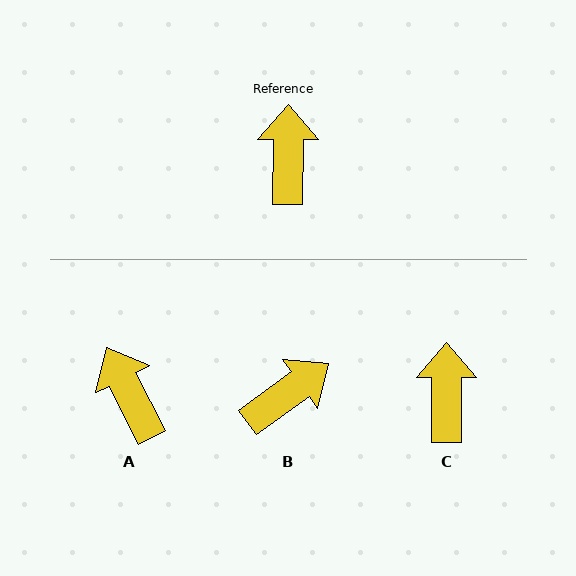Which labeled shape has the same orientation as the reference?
C.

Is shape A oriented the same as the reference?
No, it is off by about 27 degrees.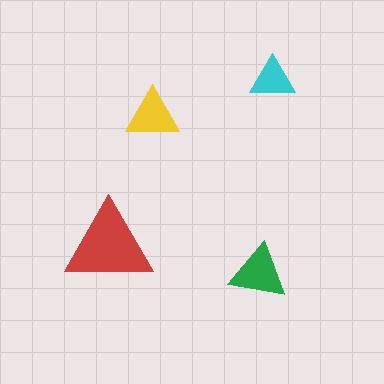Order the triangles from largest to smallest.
the red one, the green one, the yellow one, the cyan one.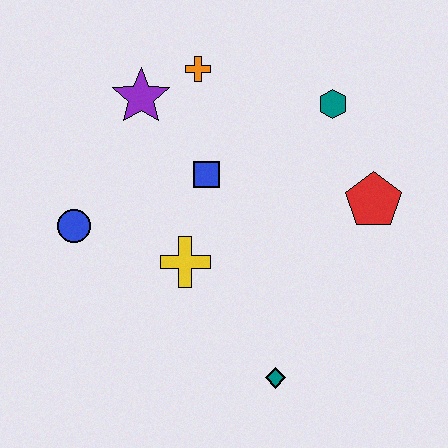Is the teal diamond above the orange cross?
No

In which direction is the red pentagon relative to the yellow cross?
The red pentagon is to the right of the yellow cross.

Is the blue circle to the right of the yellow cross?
No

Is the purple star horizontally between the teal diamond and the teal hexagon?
No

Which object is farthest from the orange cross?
The teal diamond is farthest from the orange cross.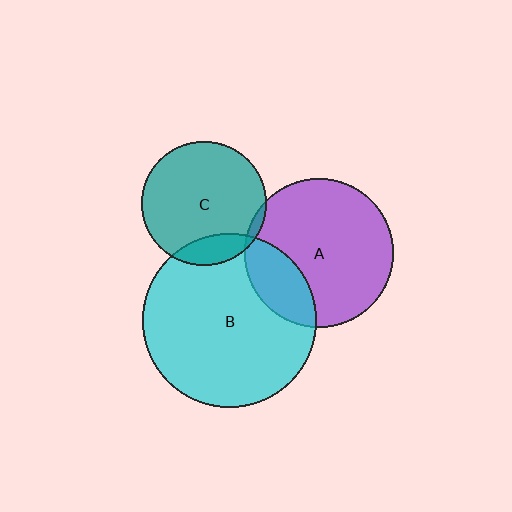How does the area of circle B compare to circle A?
Approximately 1.3 times.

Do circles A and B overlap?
Yes.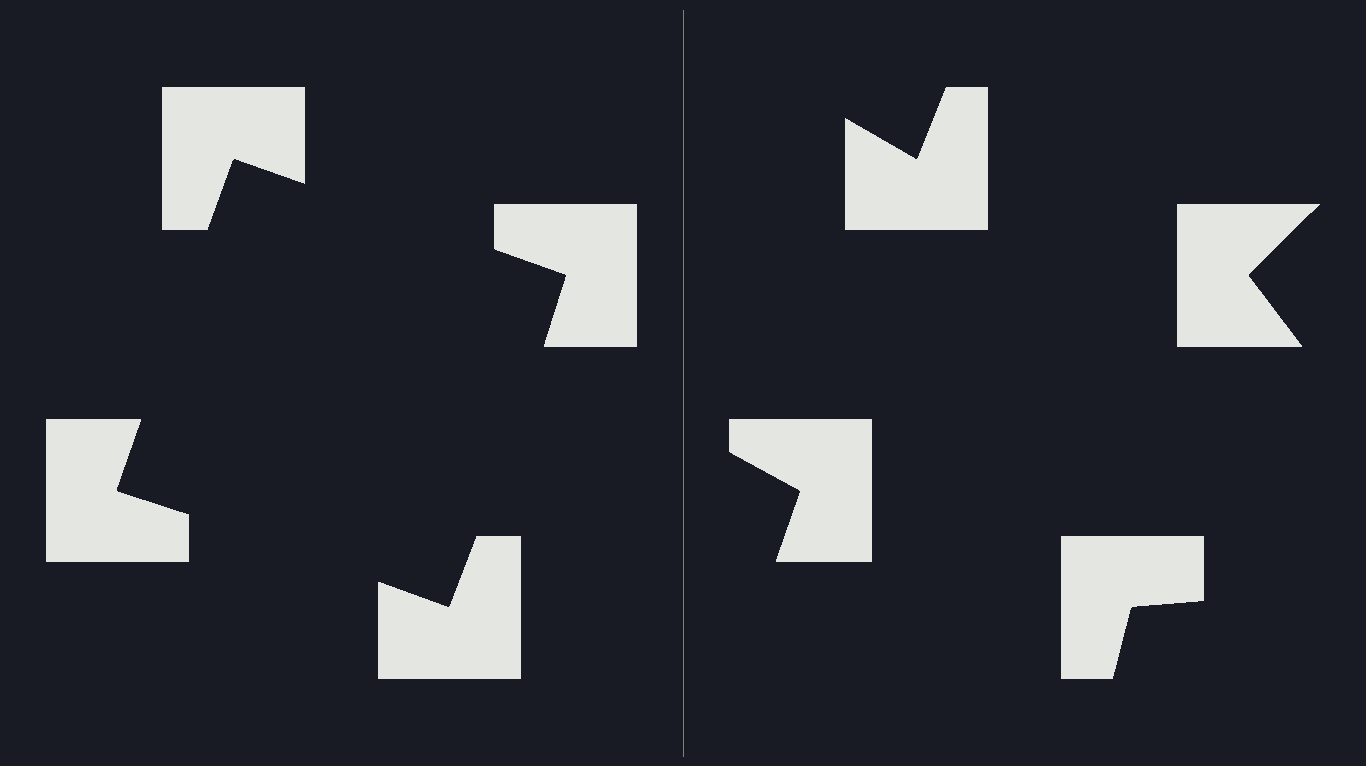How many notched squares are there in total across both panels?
8 — 4 on each side.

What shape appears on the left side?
An illusory square.